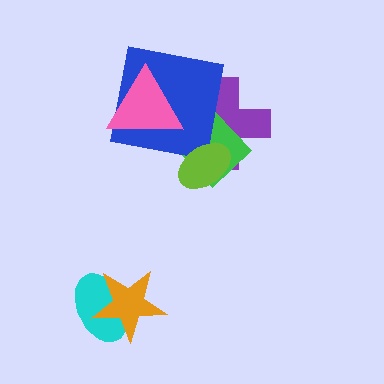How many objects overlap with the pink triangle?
1 object overlaps with the pink triangle.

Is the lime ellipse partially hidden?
No, no other shape covers it.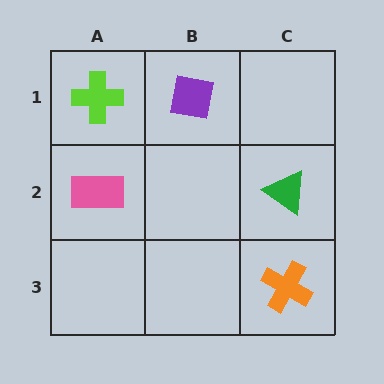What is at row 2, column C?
A green triangle.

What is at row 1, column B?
A purple square.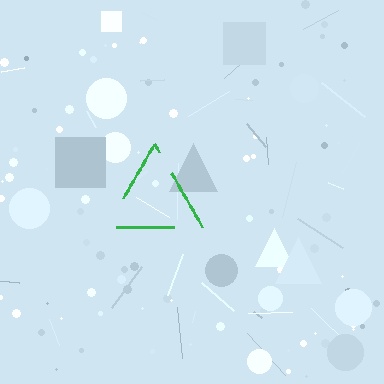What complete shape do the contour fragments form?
The contour fragments form a triangle.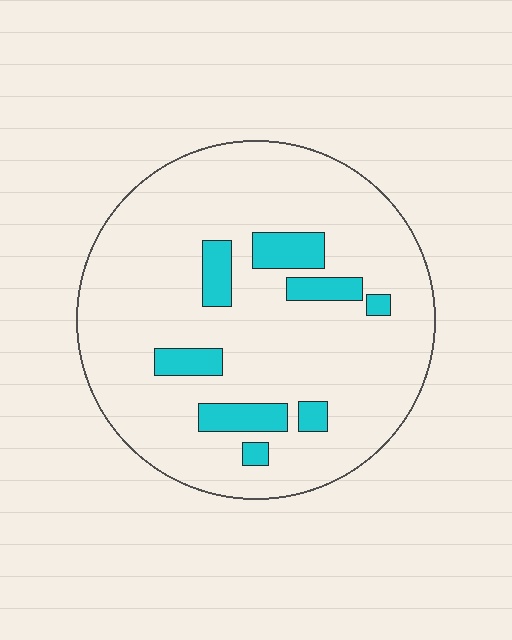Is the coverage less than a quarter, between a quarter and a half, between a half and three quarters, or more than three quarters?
Less than a quarter.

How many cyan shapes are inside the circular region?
8.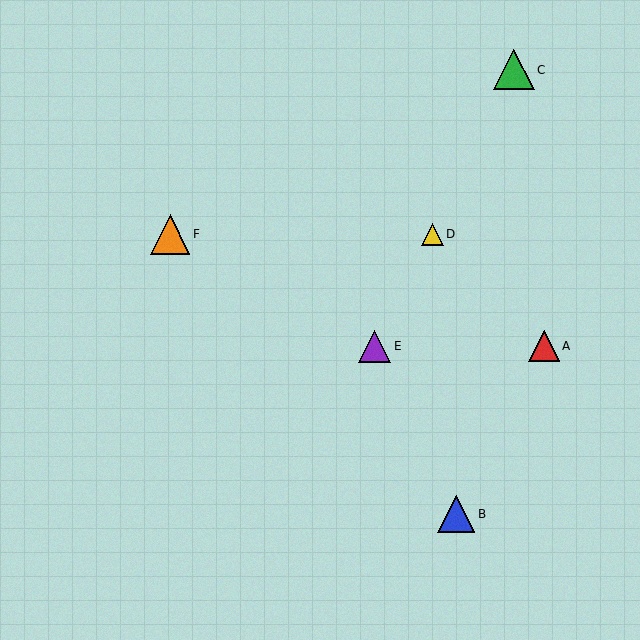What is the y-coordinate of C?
Object C is at y≈70.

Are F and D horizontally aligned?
Yes, both are at y≈234.